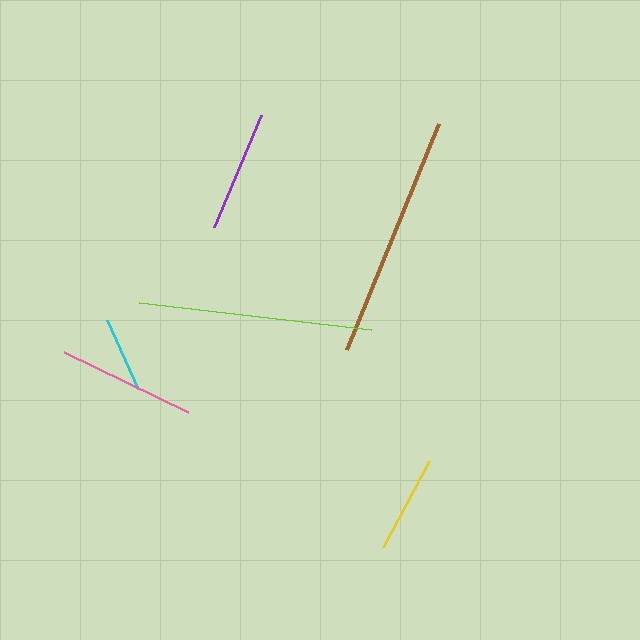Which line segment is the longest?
The brown line is the longest at approximately 244 pixels.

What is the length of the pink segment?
The pink segment is approximately 138 pixels long.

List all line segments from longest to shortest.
From longest to shortest: brown, lime, pink, purple, yellow, cyan.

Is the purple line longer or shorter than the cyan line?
The purple line is longer than the cyan line.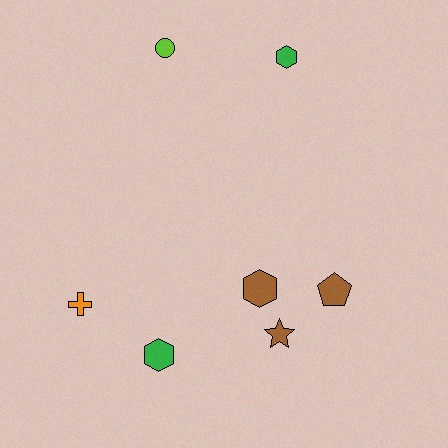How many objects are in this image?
There are 7 objects.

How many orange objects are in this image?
There is 1 orange object.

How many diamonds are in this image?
There are no diamonds.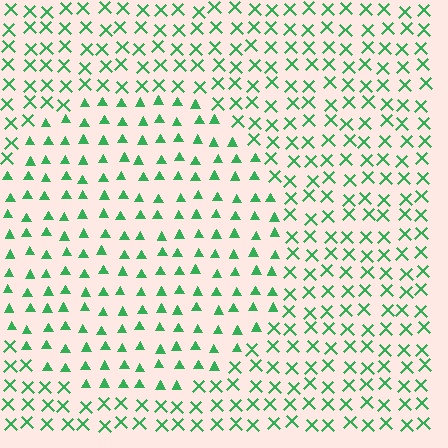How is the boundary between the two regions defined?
The boundary is defined by a change in element shape: triangles inside vs. X marks outside. All elements share the same color and spacing.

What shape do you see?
I see a circle.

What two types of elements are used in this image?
The image uses triangles inside the circle region and X marks outside it.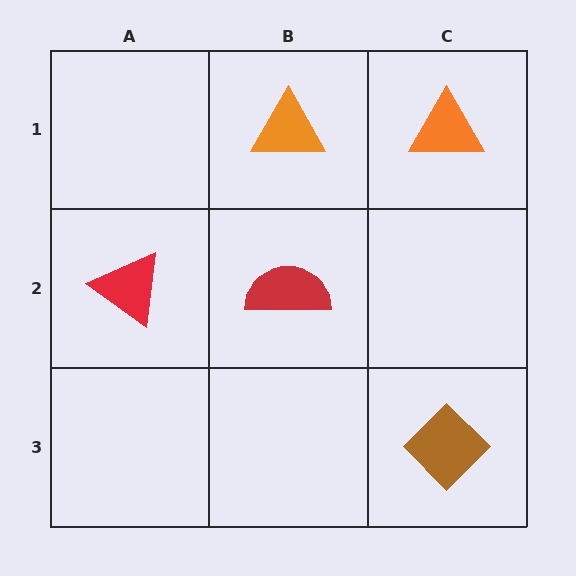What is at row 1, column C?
An orange triangle.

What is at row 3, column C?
A brown diamond.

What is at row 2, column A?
A red triangle.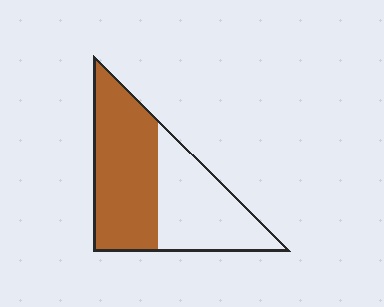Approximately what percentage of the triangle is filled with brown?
Approximately 55%.